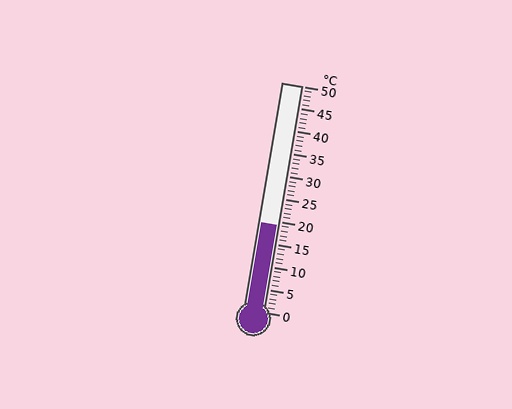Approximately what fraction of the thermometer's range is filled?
The thermometer is filled to approximately 40% of its range.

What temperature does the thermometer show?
The thermometer shows approximately 19°C.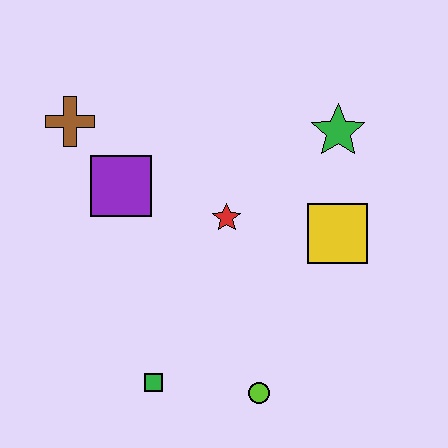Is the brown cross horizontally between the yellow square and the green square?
No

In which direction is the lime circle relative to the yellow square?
The lime circle is below the yellow square.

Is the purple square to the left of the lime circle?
Yes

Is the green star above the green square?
Yes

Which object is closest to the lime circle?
The green square is closest to the lime circle.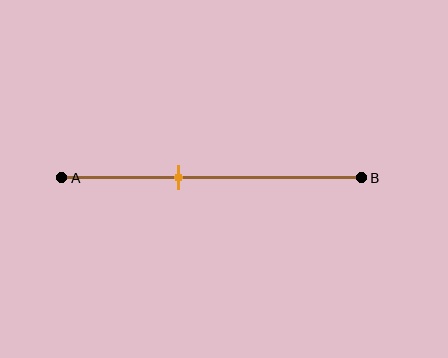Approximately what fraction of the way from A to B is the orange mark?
The orange mark is approximately 40% of the way from A to B.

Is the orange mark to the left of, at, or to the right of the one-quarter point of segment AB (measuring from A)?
The orange mark is to the right of the one-quarter point of segment AB.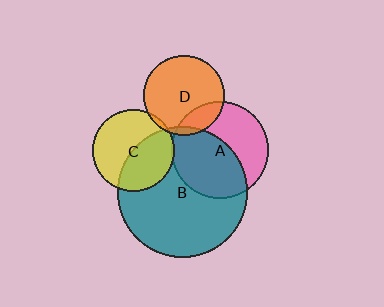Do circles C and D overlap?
Yes.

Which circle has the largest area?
Circle B (teal).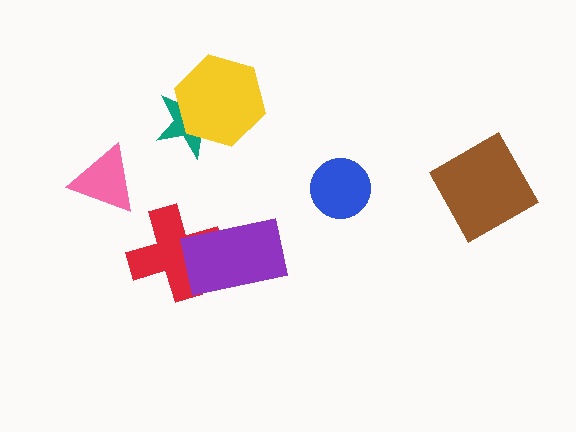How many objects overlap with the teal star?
1 object overlaps with the teal star.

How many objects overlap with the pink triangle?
0 objects overlap with the pink triangle.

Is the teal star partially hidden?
Yes, it is partially covered by another shape.